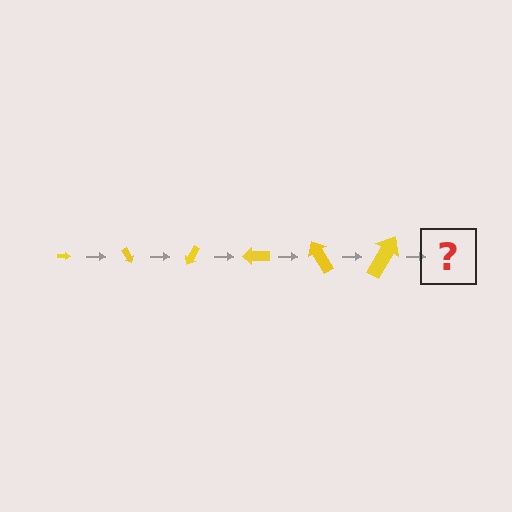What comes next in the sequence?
The next element should be an arrow, larger than the previous one and rotated 360 degrees from the start.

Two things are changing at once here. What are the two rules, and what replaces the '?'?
The two rules are that the arrow grows larger each step and it rotates 60 degrees each step. The '?' should be an arrow, larger than the previous one and rotated 360 degrees from the start.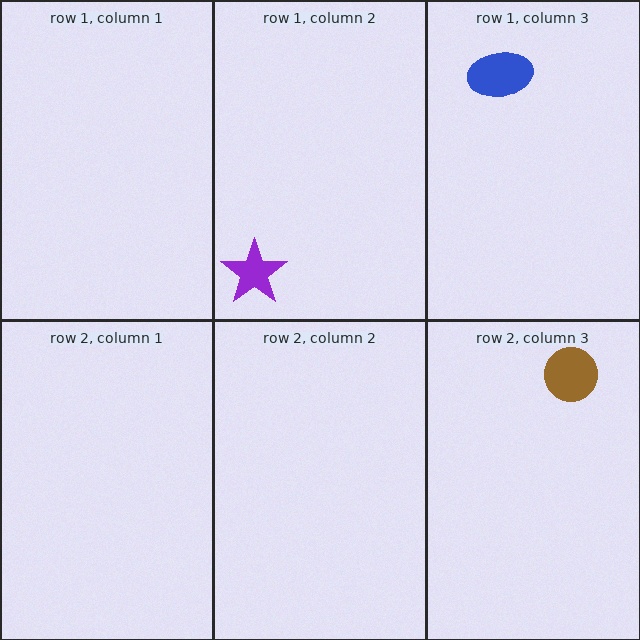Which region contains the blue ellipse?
The row 1, column 3 region.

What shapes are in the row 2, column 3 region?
The brown circle.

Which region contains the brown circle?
The row 2, column 3 region.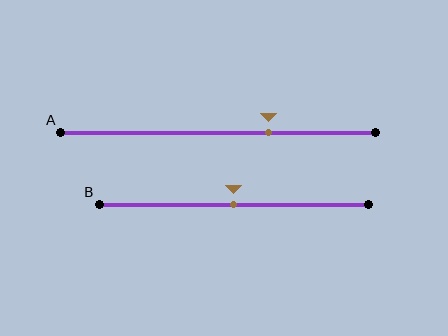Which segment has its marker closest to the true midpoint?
Segment B has its marker closest to the true midpoint.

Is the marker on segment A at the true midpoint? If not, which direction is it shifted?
No, the marker on segment A is shifted to the right by about 16% of the segment length.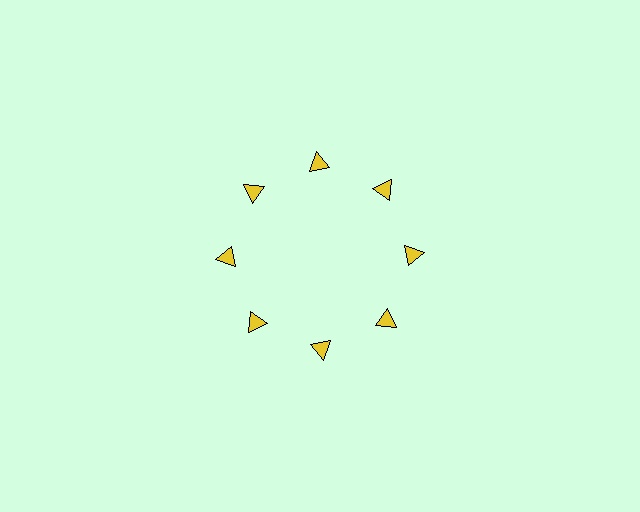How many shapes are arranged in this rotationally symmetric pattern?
There are 8 shapes, arranged in 8 groups of 1.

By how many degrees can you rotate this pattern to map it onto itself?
The pattern maps onto itself every 45 degrees of rotation.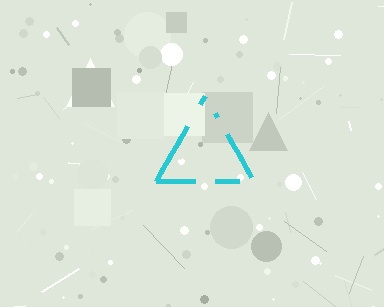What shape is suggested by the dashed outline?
The dashed outline suggests a triangle.